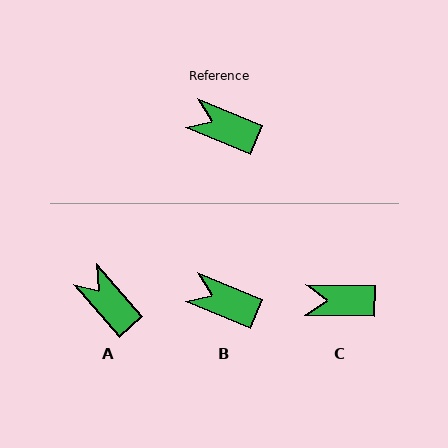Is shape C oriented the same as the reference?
No, it is off by about 22 degrees.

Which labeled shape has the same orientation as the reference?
B.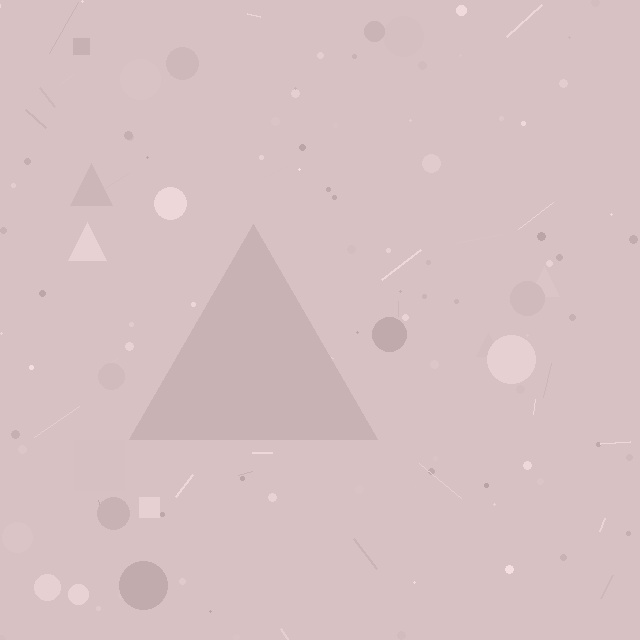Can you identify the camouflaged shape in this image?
The camouflaged shape is a triangle.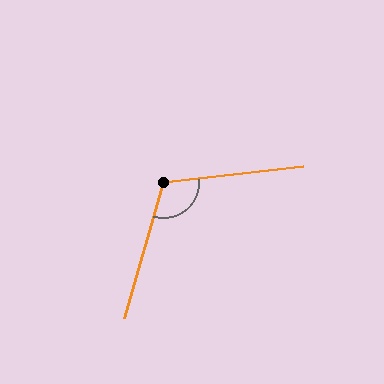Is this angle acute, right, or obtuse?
It is obtuse.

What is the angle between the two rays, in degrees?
Approximately 113 degrees.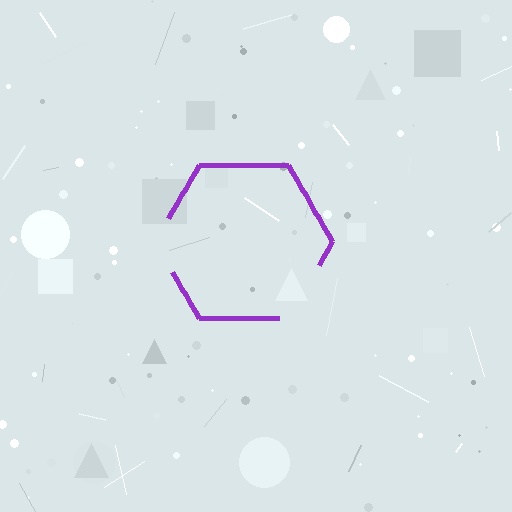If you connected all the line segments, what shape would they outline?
They would outline a hexagon.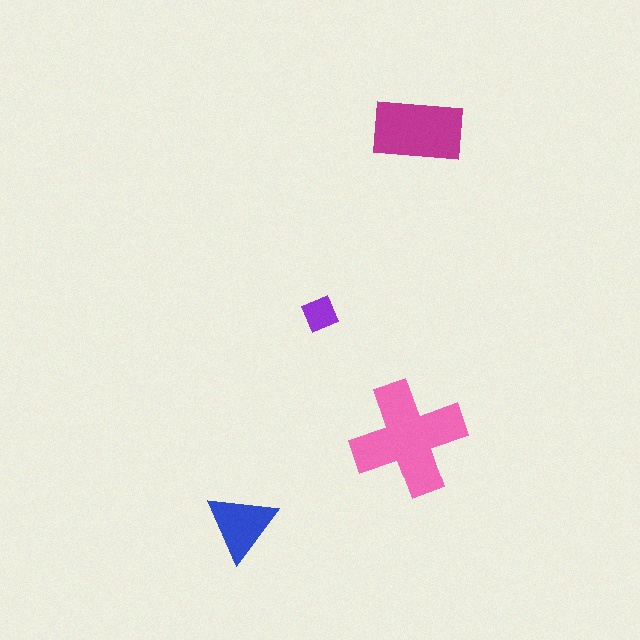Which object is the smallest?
The purple diamond.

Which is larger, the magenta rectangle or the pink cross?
The pink cross.